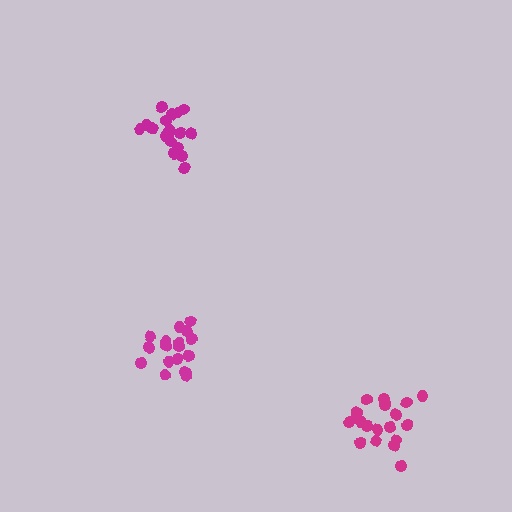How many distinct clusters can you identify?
There are 3 distinct clusters.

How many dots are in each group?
Group 1: 18 dots, Group 2: 19 dots, Group 3: 19 dots (56 total).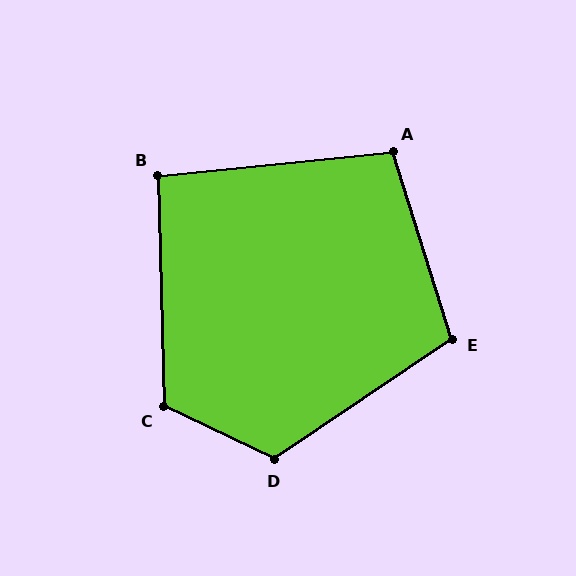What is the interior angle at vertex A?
Approximately 102 degrees (obtuse).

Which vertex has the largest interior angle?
D, at approximately 121 degrees.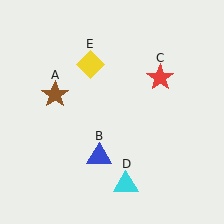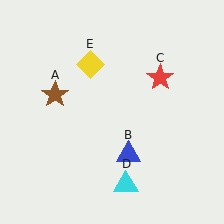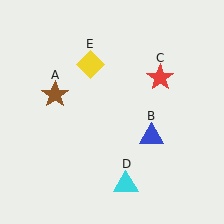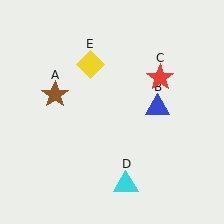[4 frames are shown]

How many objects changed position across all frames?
1 object changed position: blue triangle (object B).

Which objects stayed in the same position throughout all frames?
Brown star (object A) and red star (object C) and cyan triangle (object D) and yellow diamond (object E) remained stationary.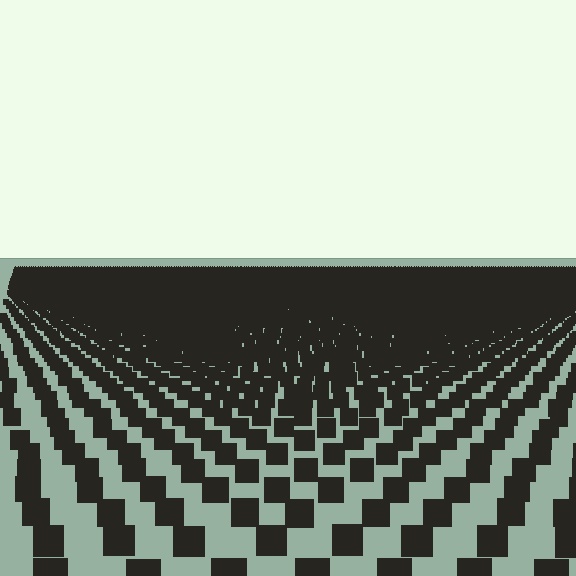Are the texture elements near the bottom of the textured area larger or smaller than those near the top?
Larger. Near the bottom, elements are closer to the viewer and appear at a bigger on-screen size.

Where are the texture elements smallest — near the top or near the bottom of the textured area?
Near the top.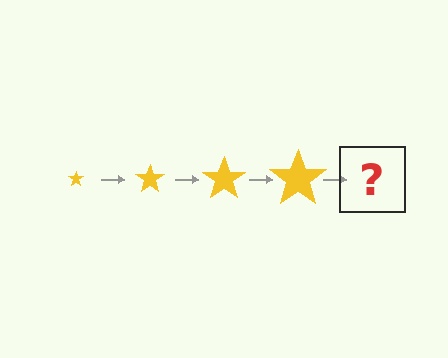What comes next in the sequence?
The next element should be a yellow star, larger than the previous one.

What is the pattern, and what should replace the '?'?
The pattern is that the star gets progressively larger each step. The '?' should be a yellow star, larger than the previous one.